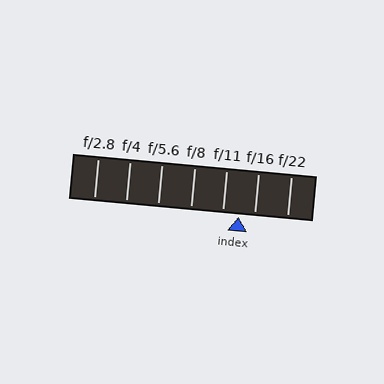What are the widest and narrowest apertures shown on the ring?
The widest aperture shown is f/2.8 and the narrowest is f/22.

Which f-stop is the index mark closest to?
The index mark is closest to f/11.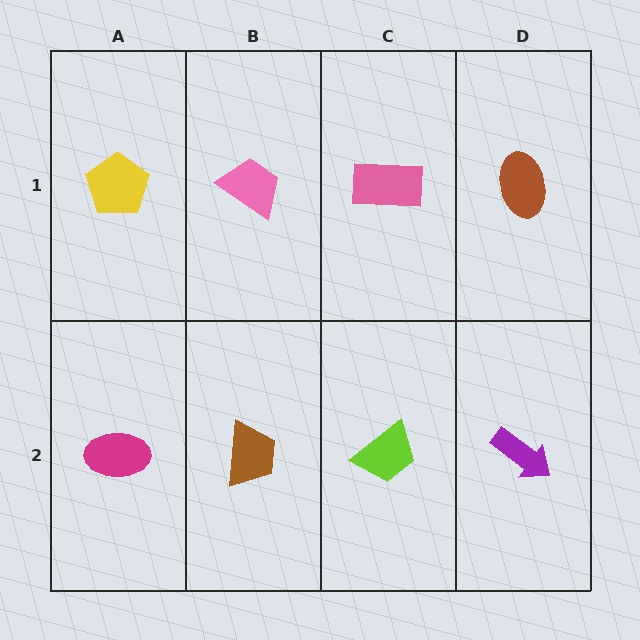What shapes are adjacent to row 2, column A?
A yellow pentagon (row 1, column A), a brown trapezoid (row 2, column B).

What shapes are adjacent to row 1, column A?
A magenta ellipse (row 2, column A), a pink trapezoid (row 1, column B).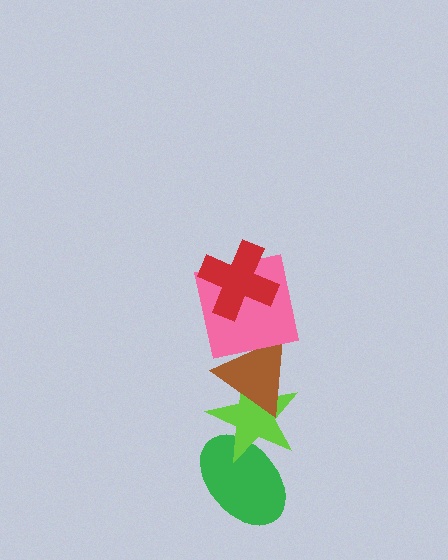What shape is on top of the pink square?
The red cross is on top of the pink square.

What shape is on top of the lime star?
The brown triangle is on top of the lime star.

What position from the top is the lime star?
The lime star is 4th from the top.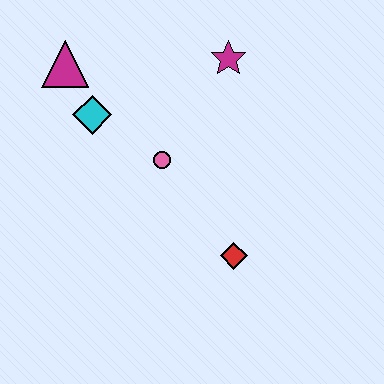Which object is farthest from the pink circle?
The magenta triangle is farthest from the pink circle.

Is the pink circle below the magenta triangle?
Yes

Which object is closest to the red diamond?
The pink circle is closest to the red diamond.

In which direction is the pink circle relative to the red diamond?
The pink circle is above the red diamond.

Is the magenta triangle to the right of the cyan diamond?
No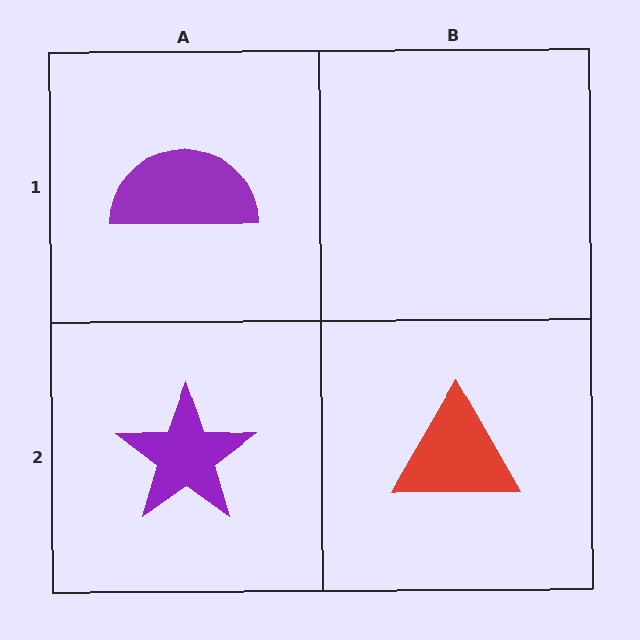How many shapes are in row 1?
1 shape.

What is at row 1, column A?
A purple semicircle.